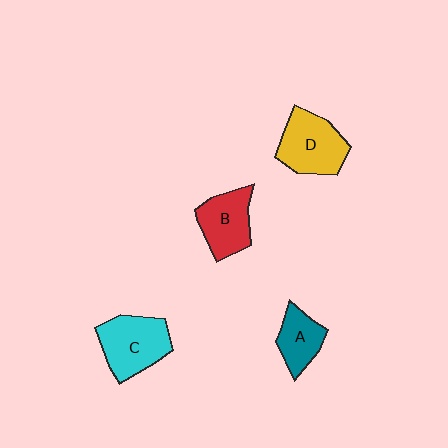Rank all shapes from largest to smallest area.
From largest to smallest: C (cyan), D (yellow), B (red), A (teal).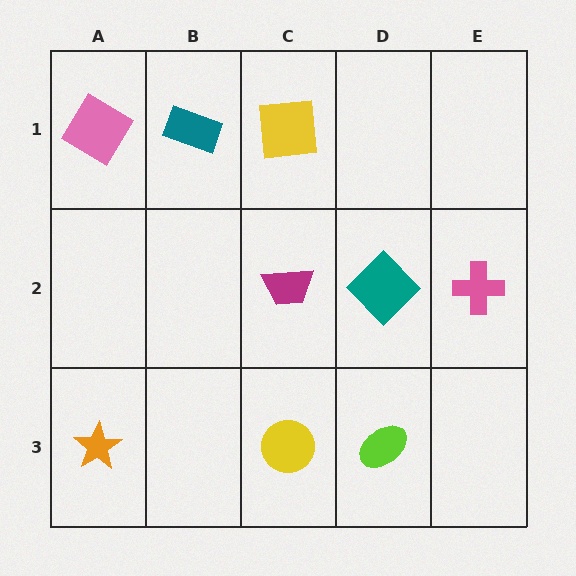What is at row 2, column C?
A magenta trapezoid.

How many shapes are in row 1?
3 shapes.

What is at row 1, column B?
A teal rectangle.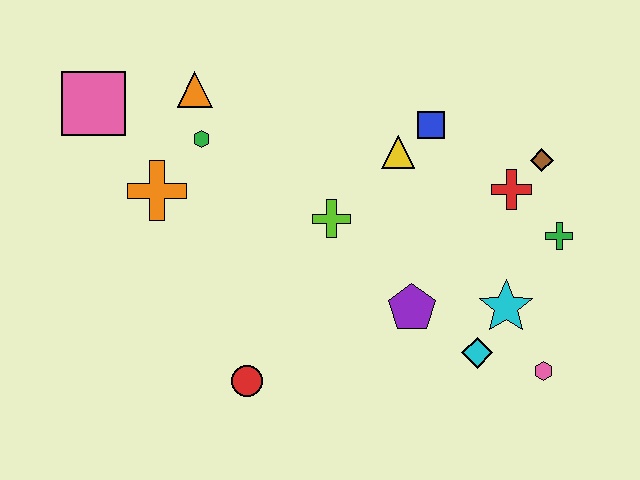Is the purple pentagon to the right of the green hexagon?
Yes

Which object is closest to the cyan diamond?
The cyan star is closest to the cyan diamond.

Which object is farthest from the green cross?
The pink square is farthest from the green cross.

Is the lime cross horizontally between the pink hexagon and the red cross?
No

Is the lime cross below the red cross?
Yes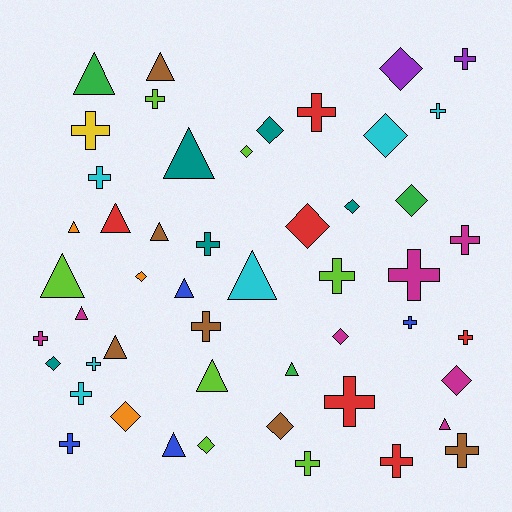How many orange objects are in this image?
There are 3 orange objects.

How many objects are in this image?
There are 50 objects.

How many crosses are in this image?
There are 21 crosses.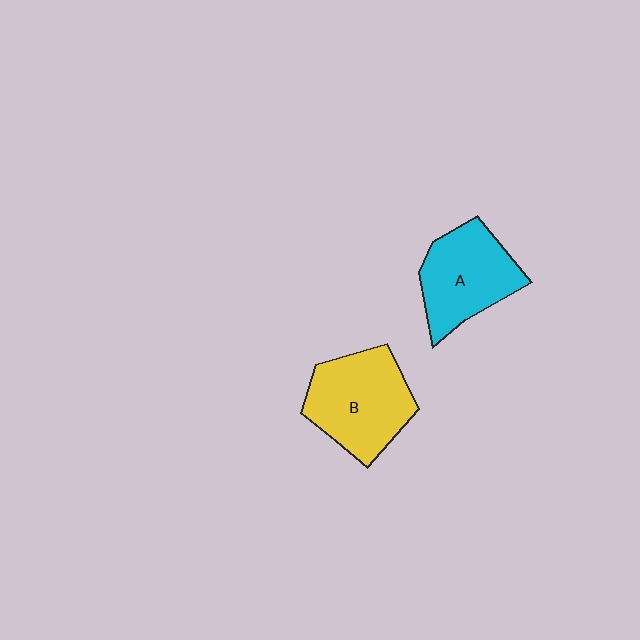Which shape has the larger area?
Shape B (yellow).